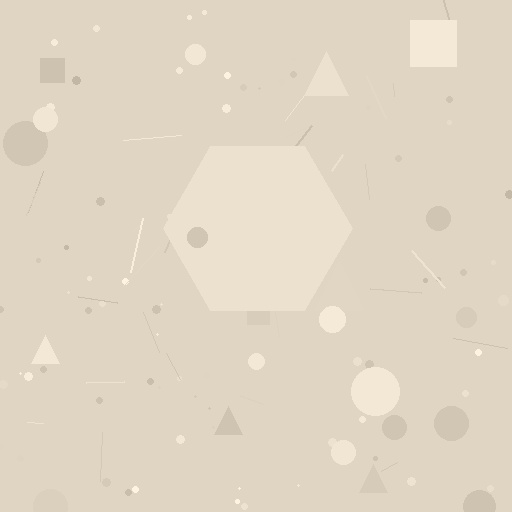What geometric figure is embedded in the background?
A hexagon is embedded in the background.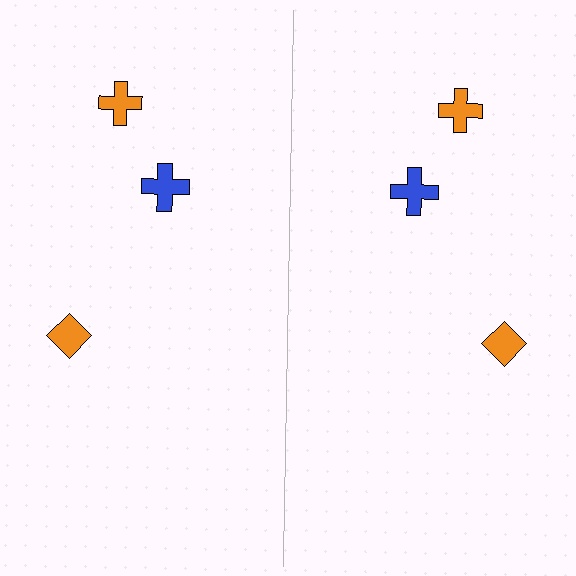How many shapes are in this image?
There are 6 shapes in this image.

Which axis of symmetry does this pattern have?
The pattern has a vertical axis of symmetry running through the center of the image.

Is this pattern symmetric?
Yes, this pattern has bilateral (reflection) symmetry.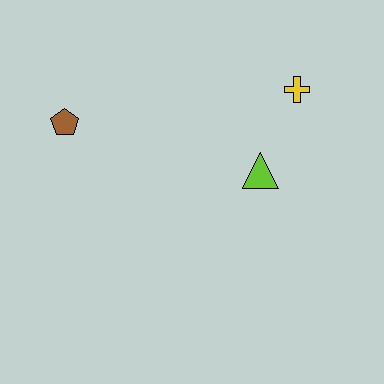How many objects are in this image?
There are 3 objects.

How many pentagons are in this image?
There is 1 pentagon.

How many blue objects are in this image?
There are no blue objects.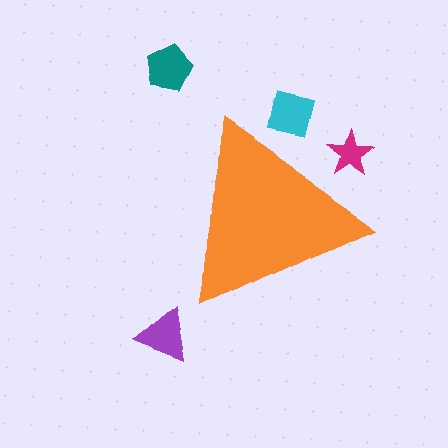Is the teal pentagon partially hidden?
No, the teal pentagon is fully visible.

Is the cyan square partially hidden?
Yes, the cyan square is partially hidden behind the orange triangle.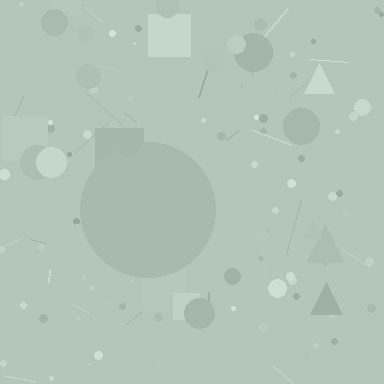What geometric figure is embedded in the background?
A circle is embedded in the background.